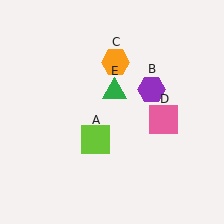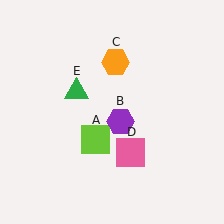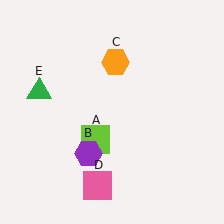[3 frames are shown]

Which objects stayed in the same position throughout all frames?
Lime square (object A) and orange hexagon (object C) remained stationary.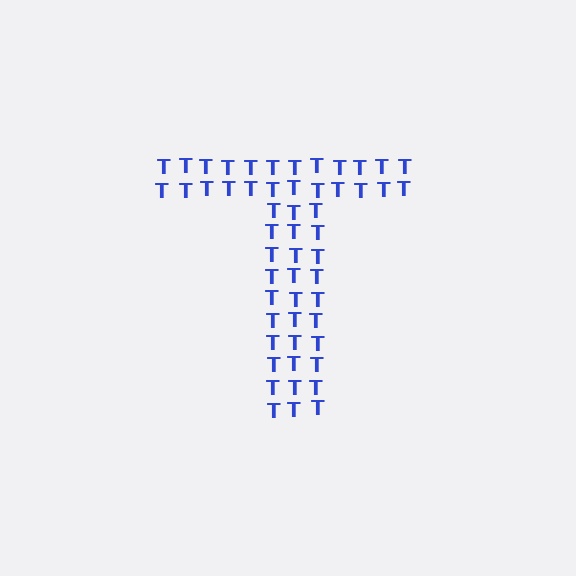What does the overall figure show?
The overall figure shows the letter T.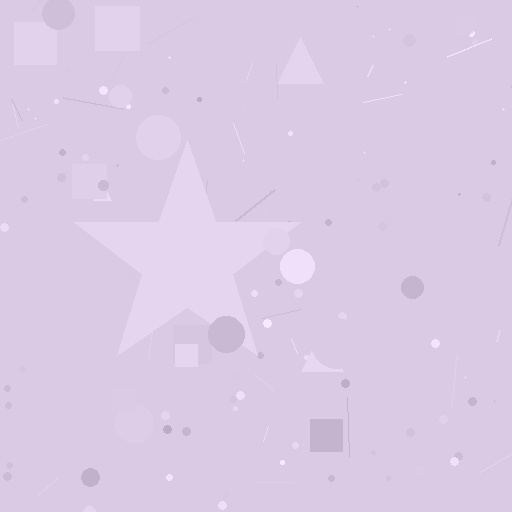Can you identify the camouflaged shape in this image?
The camouflaged shape is a star.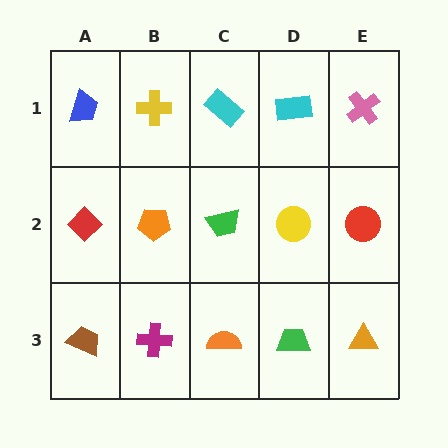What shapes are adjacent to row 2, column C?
A cyan rectangle (row 1, column C), an orange semicircle (row 3, column C), an orange pentagon (row 2, column B), a yellow circle (row 2, column D).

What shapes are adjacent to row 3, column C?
A green trapezoid (row 2, column C), a magenta cross (row 3, column B), a green trapezoid (row 3, column D).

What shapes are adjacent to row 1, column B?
An orange pentagon (row 2, column B), a blue trapezoid (row 1, column A), a cyan rectangle (row 1, column C).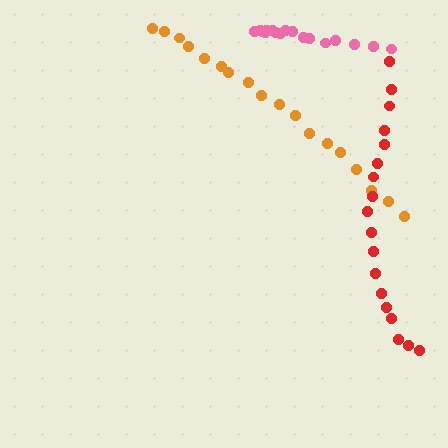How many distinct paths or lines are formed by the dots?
There are 3 distinct paths.